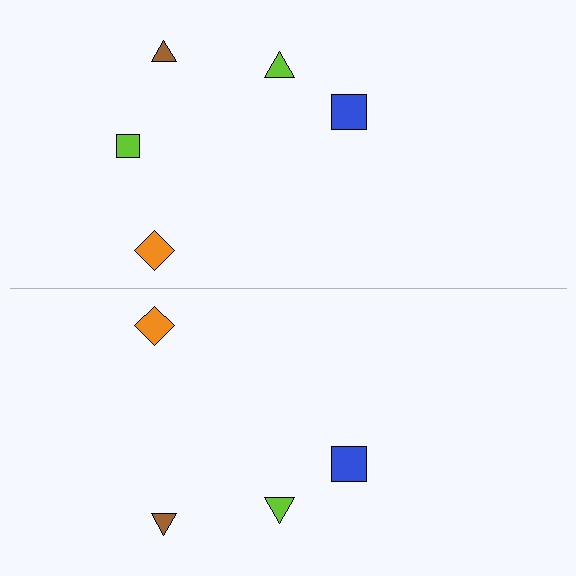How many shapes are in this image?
There are 9 shapes in this image.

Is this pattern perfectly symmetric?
No, the pattern is not perfectly symmetric. A lime square is missing from the bottom side.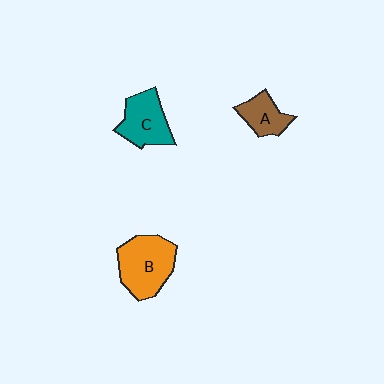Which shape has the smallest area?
Shape A (brown).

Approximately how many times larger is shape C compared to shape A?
Approximately 1.4 times.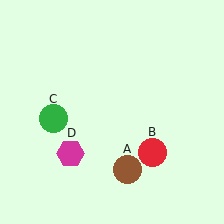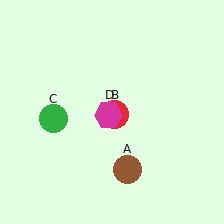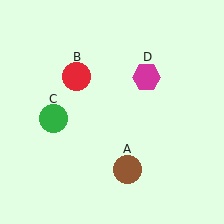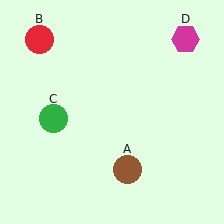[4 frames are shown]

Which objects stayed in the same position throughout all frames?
Brown circle (object A) and green circle (object C) remained stationary.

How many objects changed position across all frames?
2 objects changed position: red circle (object B), magenta hexagon (object D).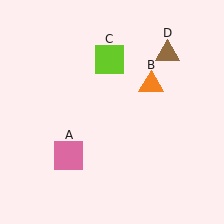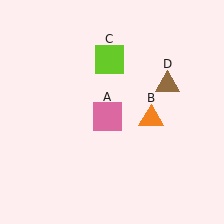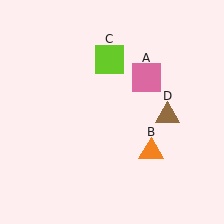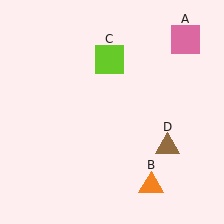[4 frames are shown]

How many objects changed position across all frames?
3 objects changed position: pink square (object A), orange triangle (object B), brown triangle (object D).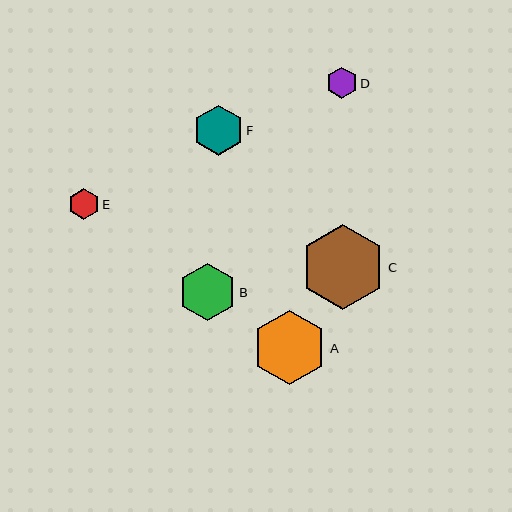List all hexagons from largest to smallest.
From largest to smallest: C, A, B, F, E, D.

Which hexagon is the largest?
Hexagon C is the largest with a size of approximately 84 pixels.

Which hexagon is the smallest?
Hexagon D is the smallest with a size of approximately 31 pixels.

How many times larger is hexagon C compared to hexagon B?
Hexagon C is approximately 1.5 times the size of hexagon B.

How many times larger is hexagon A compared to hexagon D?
Hexagon A is approximately 2.4 times the size of hexagon D.